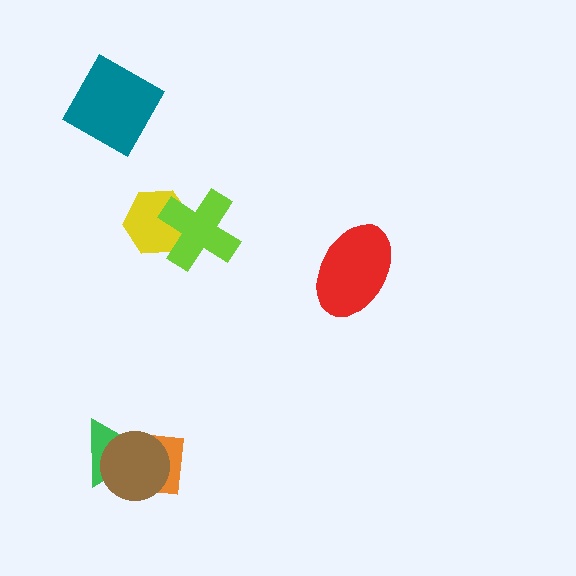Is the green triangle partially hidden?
Yes, it is partially covered by another shape.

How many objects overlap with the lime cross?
1 object overlaps with the lime cross.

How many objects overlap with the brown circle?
2 objects overlap with the brown circle.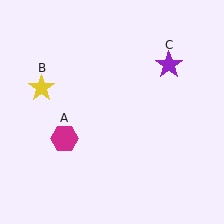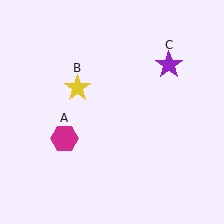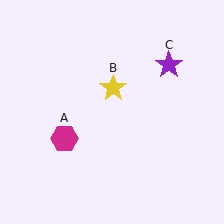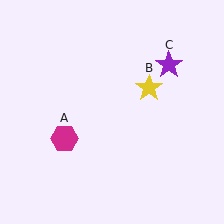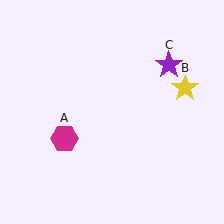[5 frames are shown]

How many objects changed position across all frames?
1 object changed position: yellow star (object B).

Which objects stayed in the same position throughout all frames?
Magenta hexagon (object A) and purple star (object C) remained stationary.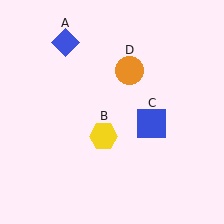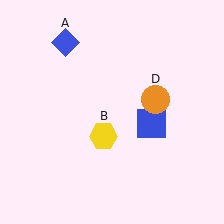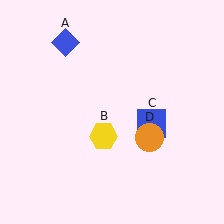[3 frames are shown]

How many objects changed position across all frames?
1 object changed position: orange circle (object D).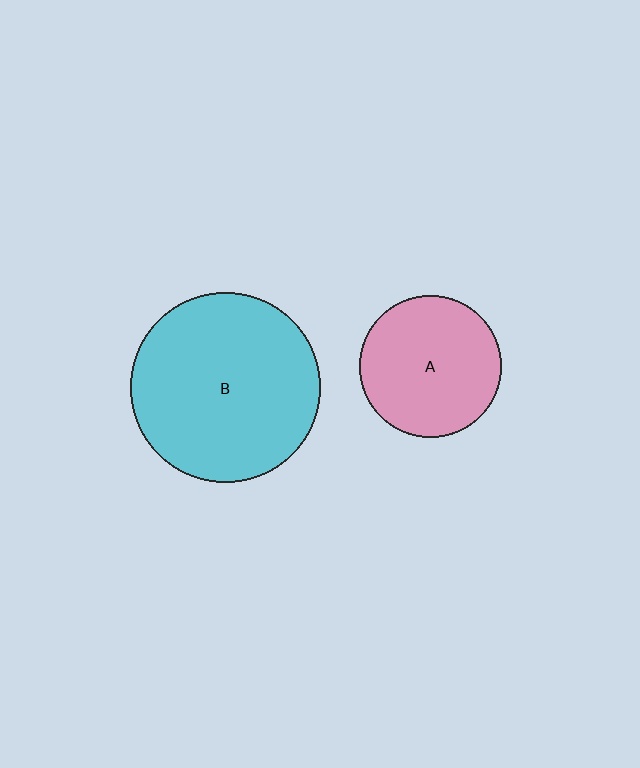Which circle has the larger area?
Circle B (cyan).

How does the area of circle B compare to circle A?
Approximately 1.8 times.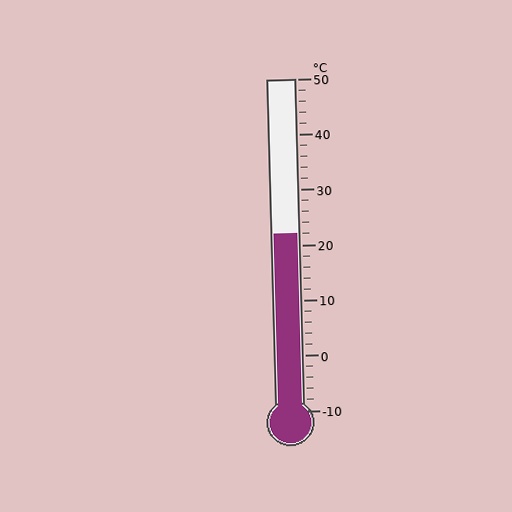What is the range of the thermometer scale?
The thermometer scale ranges from -10°C to 50°C.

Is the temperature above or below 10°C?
The temperature is above 10°C.